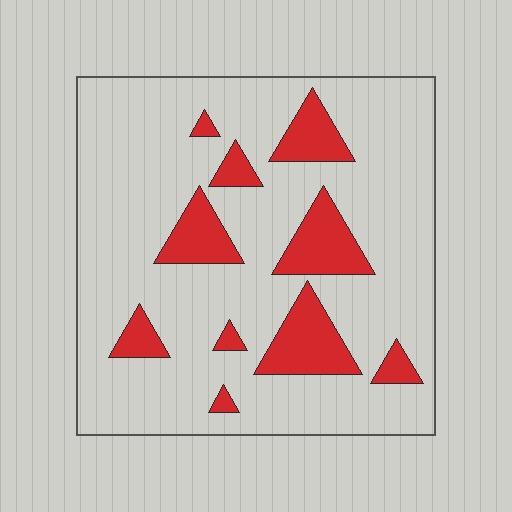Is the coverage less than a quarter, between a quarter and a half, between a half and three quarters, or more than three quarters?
Less than a quarter.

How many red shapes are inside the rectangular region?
10.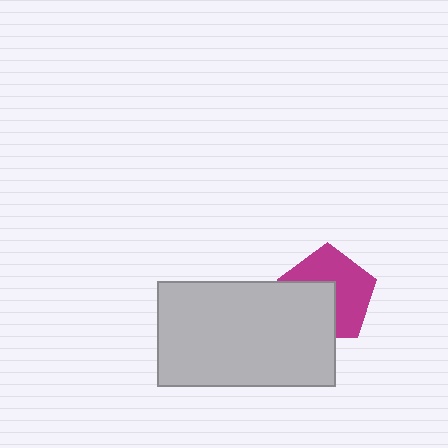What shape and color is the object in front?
The object in front is a light gray rectangle.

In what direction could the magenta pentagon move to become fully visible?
The magenta pentagon could move toward the upper-right. That would shift it out from behind the light gray rectangle entirely.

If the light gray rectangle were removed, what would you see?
You would see the complete magenta pentagon.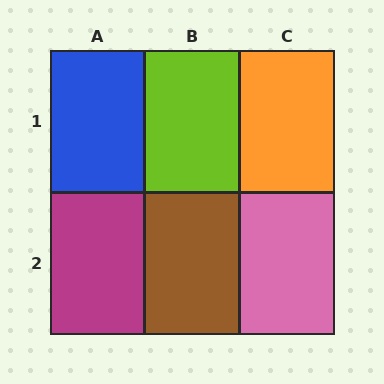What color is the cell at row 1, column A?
Blue.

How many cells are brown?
1 cell is brown.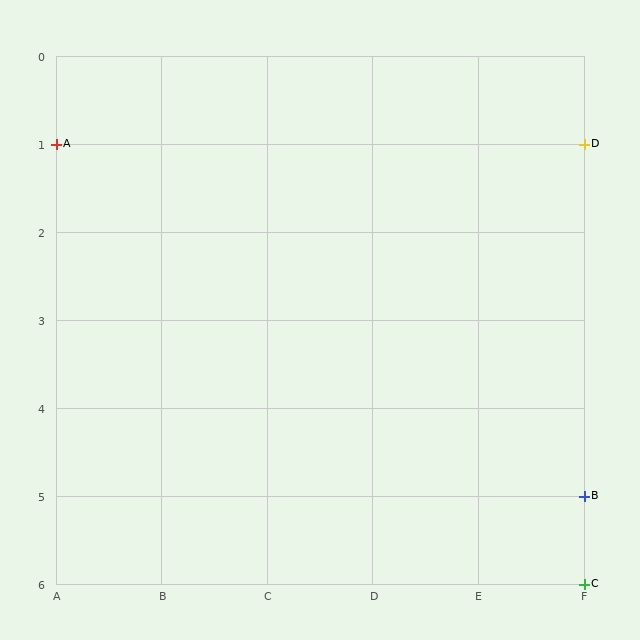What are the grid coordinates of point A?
Point A is at grid coordinates (A, 1).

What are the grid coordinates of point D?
Point D is at grid coordinates (F, 1).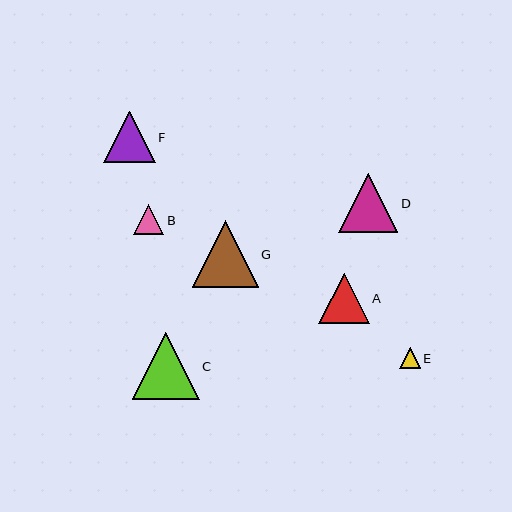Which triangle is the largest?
Triangle C is the largest with a size of approximately 67 pixels.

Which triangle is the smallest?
Triangle E is the smallest with a size of approximately 21 pixels.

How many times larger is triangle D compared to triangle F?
Triangle D is approximately 1.1 times the size of triangle F.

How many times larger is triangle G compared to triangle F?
Triangle G is approximately 1.3 times the size of triangle F.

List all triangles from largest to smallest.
From largest to smallest: C, G, D, F, A, B, E.